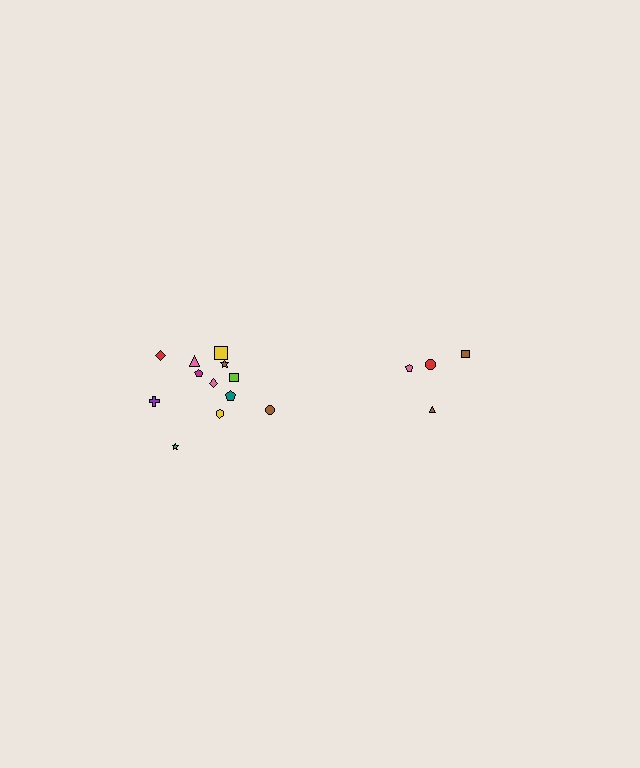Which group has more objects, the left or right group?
The left group.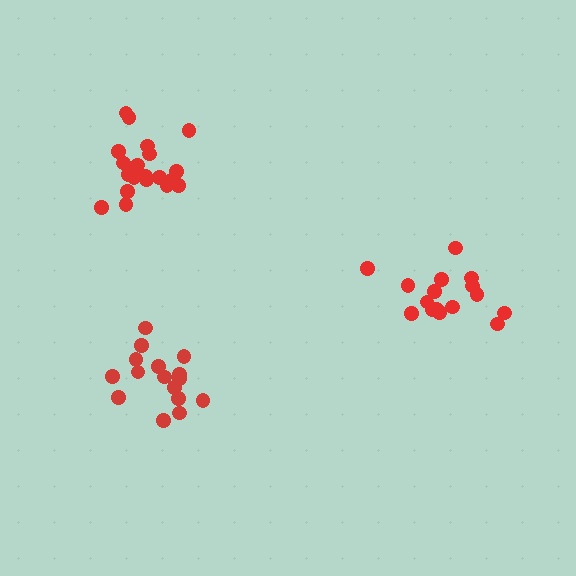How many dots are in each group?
Group 1: 20 dots, Group 2: 16 dots, Group 3: 16 dots (52 total).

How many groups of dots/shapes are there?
There are 3 groups.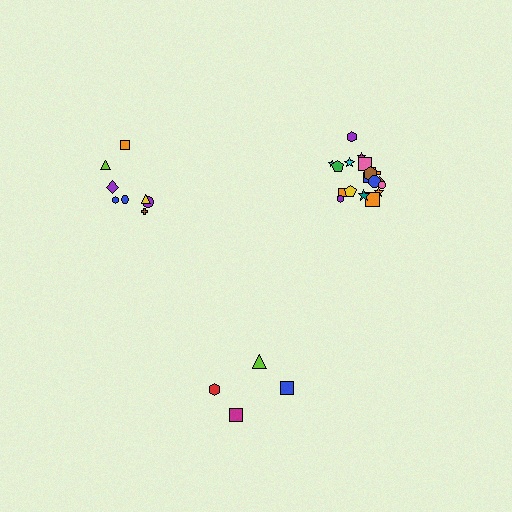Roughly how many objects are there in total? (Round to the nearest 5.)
Roughly 30 objects in total.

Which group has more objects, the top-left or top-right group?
The top-right group.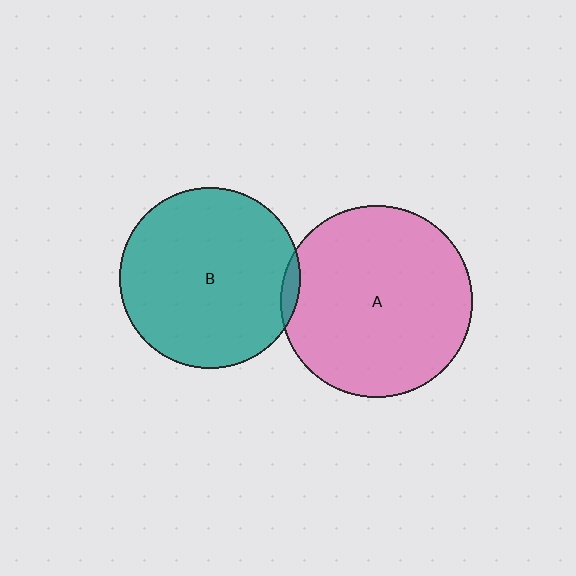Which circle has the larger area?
Circle A (pink).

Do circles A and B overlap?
Yes.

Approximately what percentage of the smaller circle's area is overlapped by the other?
Approximately 5%.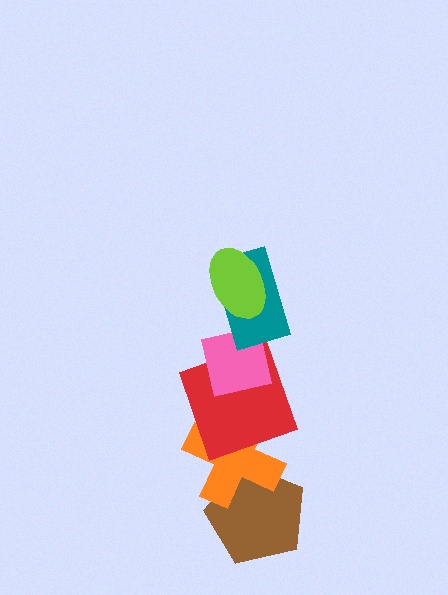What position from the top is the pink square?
The pink square is 3rd from the top.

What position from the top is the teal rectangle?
The teal rectangle is 2nd from the top.